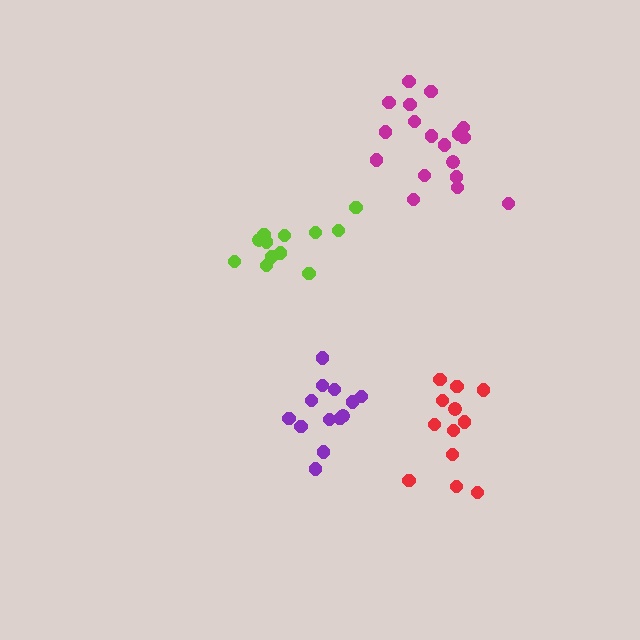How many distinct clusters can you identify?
There are 4 distinct clusters.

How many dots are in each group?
Group 1: 13 dots, Group 2: 12 dots, Group 3: 12 dots, Group 4: 18 dots (55 total).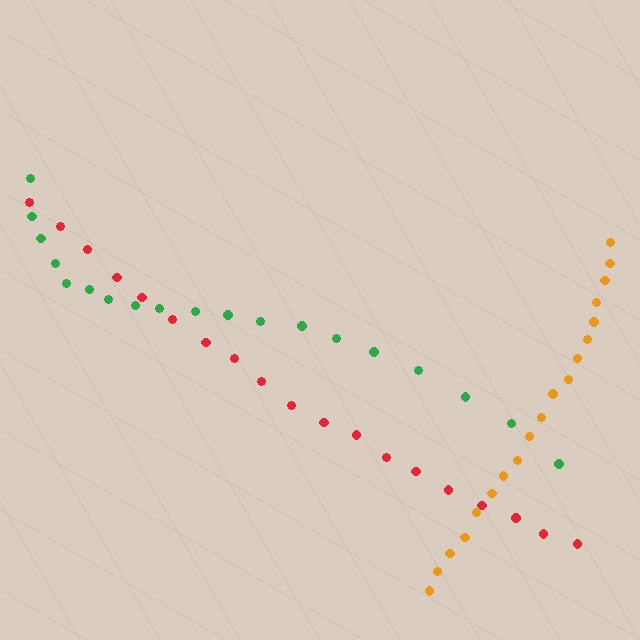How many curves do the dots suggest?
There are 3 distinct paths.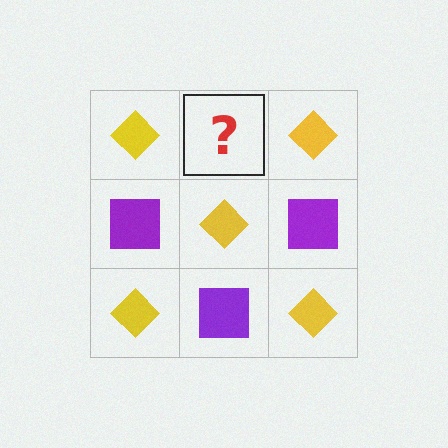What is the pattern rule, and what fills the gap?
The rule is that it alternates yellow diamond and purple square in a checkerboard pattern. The gap should be filled with a purple square.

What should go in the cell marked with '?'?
The missing cell should contain a purple square.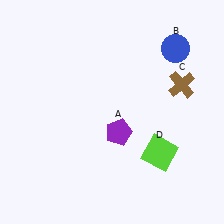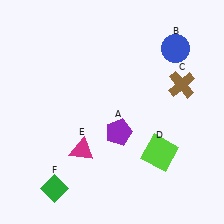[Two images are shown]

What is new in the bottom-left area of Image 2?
A green diamond (F) was added in the bottom-left area of Image 2.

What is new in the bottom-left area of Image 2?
A magenta triangle (E) was added in the bottom-left area of Image 2.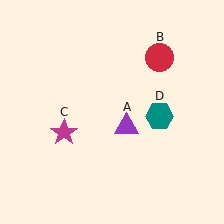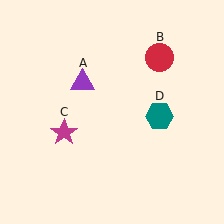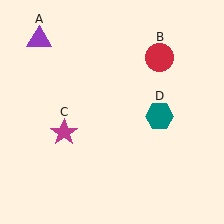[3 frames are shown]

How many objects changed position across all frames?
1 object changed position: purple triangle (object A).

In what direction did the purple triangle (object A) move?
The purple triangle (object A) moved up and to the left.